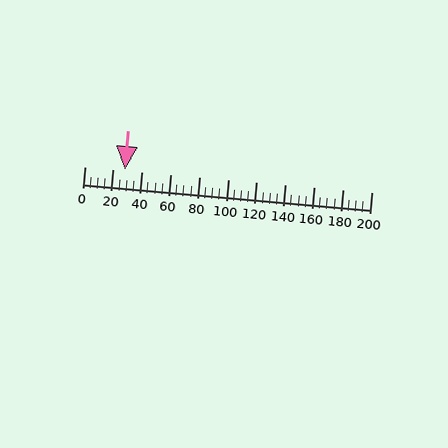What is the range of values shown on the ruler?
The ruler shows values from 0 to 200.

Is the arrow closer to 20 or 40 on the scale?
The arrow is closer to 20.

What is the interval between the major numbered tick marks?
The major tick marks are spaced 20 units apart.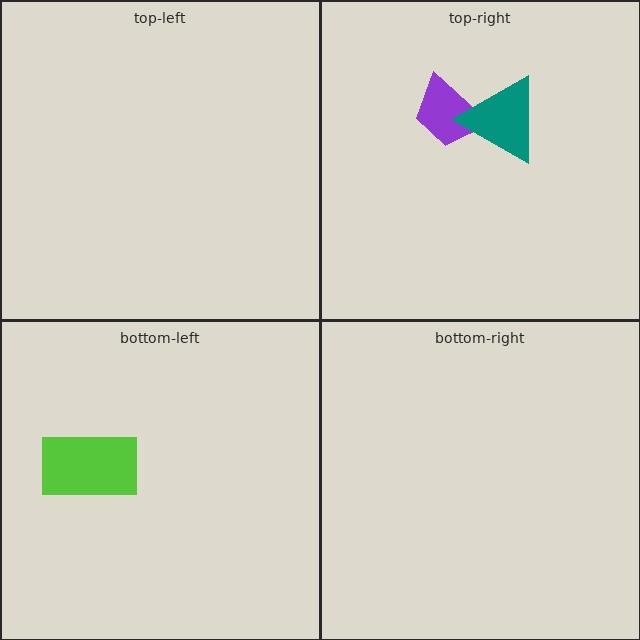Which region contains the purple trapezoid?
The top-right region.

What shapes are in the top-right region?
The purple trapezoid, the teal triangle.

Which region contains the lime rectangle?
The bottom-left region.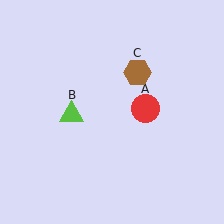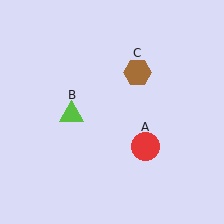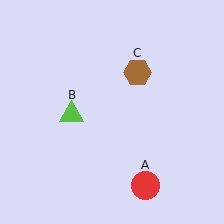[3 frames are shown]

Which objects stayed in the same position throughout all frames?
Lime triangle (object B) and brown hexagon (object C) remained stationary.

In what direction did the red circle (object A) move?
The red circle (object A) moved down.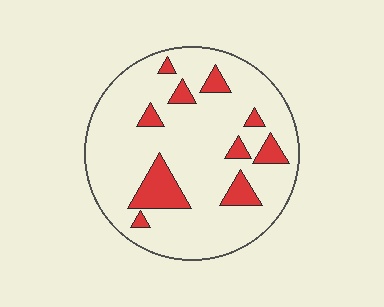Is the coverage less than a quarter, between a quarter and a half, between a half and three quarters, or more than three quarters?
Less than a quarter.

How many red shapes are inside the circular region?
10.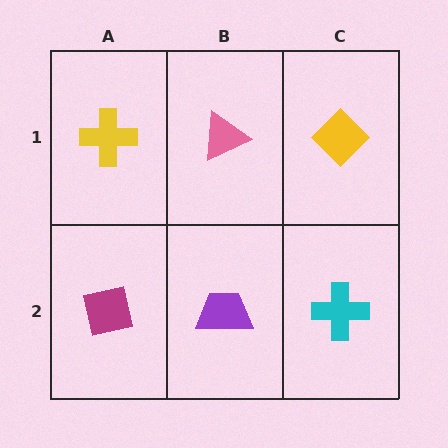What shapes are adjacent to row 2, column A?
A yellow cross (row 1, column A), a purple trapezoid (row 2, column B).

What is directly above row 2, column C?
A yellow diamond.